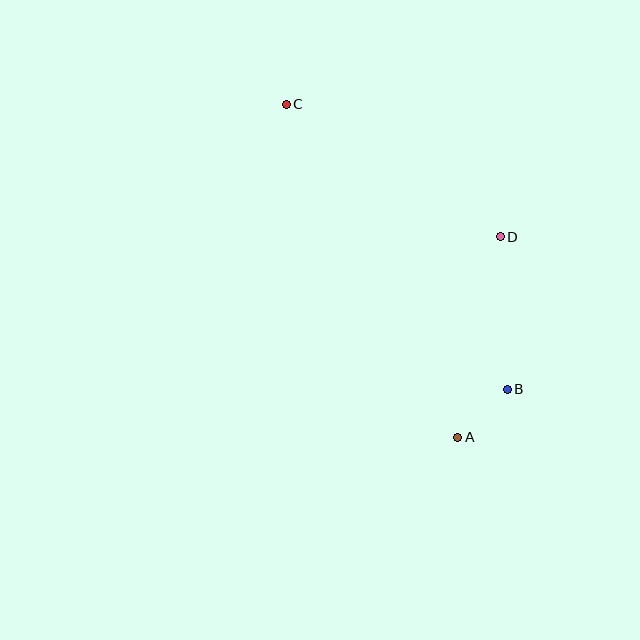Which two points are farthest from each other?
Points A and C are farthest from each other.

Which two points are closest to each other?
Points A and B are closest to each other.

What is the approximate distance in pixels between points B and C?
The distance between B and C is approximately 361 pixels.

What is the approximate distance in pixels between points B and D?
The distance between B and D is approximately 153 pixels.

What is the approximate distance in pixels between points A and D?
The distance between A and D is approximately 205 pixels.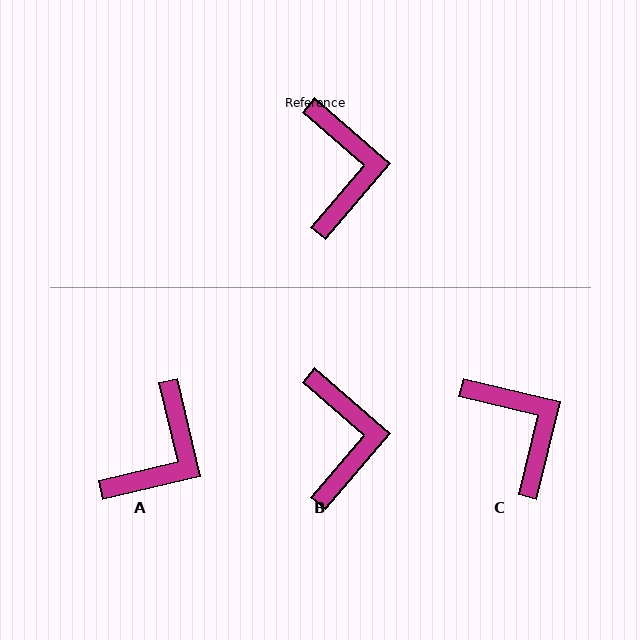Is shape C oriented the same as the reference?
No, it is off by about 27 degrees.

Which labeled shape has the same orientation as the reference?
B.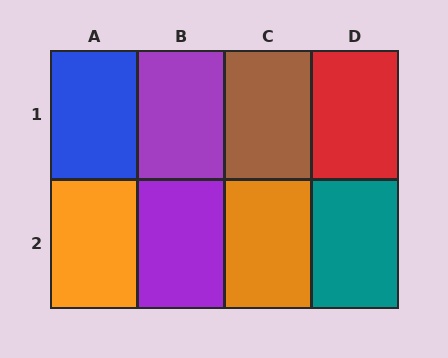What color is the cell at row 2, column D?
Teal.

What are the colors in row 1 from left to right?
Blue, purple, brown, red.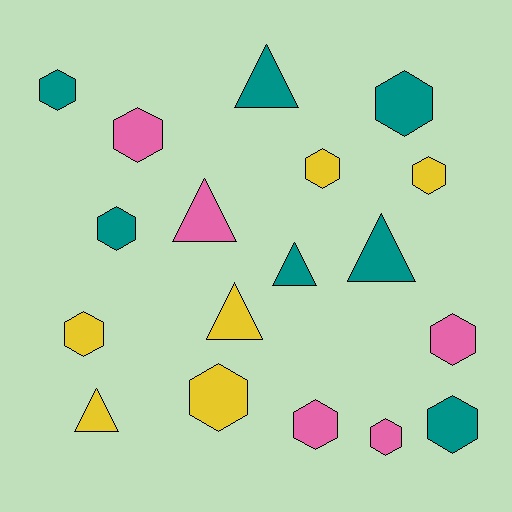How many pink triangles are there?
There is 1 pink triangle.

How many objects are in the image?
There are 18 objects.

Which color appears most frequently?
Teal, with 7 objects.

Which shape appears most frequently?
Hexagon, with 12 objects.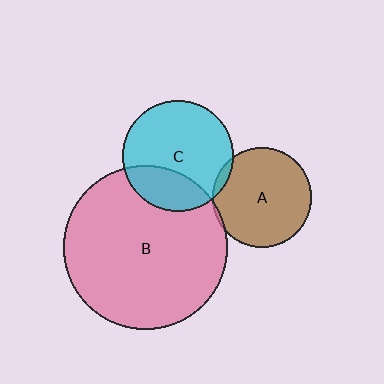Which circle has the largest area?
Circle B (pink).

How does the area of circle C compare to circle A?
Approximately 1.2 times.